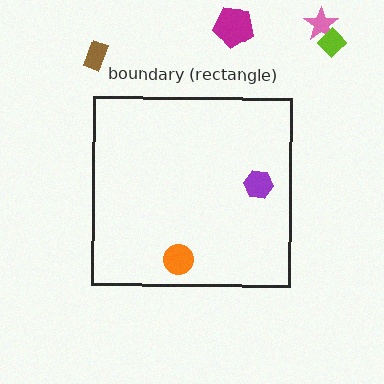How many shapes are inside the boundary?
2 inside, 4 outside.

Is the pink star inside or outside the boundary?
Outside.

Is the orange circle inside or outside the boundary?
Inside.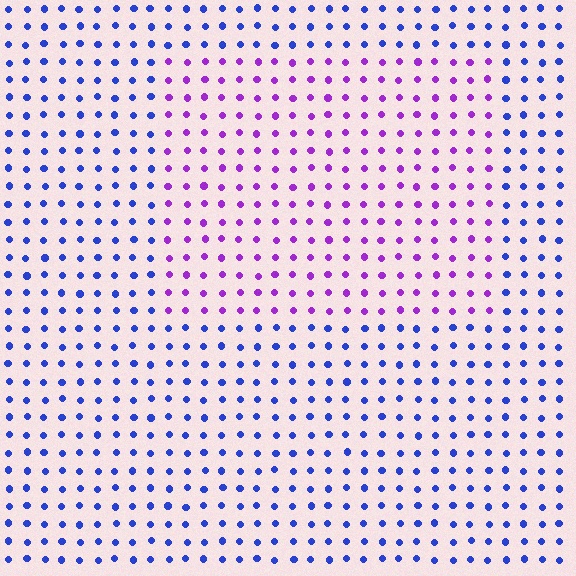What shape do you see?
I see a rectangle.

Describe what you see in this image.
The image is filled with small blue elements in a uniform arrangement. A rectangle-shaped region is visible where the elements are tinted to a slightly different hue, forming a subtle color boundary.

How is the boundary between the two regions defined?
The boundary is defined purely by a slight shift in hue (about 52 degrees). Spacing, size, and orientation are identical on both sides.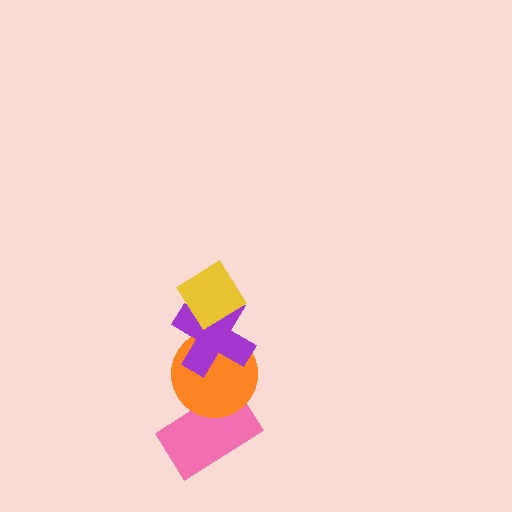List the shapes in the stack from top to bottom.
From top to bottom: the yellow diamond, the purple cross, the orange circle, the pink rectangle.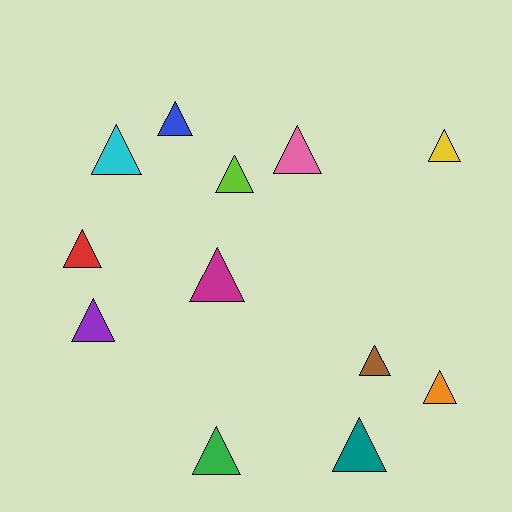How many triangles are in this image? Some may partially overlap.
There are 12 triangles.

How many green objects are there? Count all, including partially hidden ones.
There is 1 green object.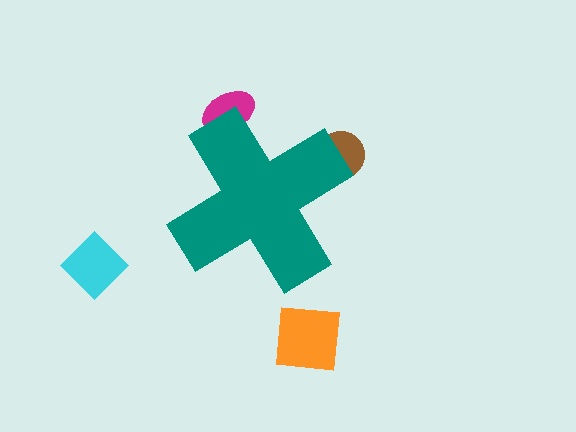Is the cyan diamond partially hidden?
No, the cyan diamond is fully visible.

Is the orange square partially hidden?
No, the orange square is fully visible.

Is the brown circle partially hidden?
Yes, the brown circle is partially hidden behind the teal cross.